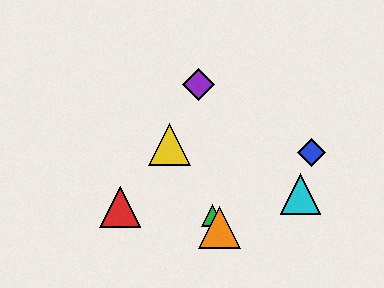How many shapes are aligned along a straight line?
3 shapes (the green triangle, the yellow triangle, the orange triangle) are aligned along a straight line.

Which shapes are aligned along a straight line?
The green triangle, the yellow triangle, the orange triangle are aligned along a straight line.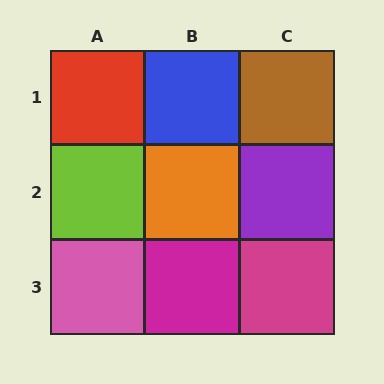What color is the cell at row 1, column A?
Red.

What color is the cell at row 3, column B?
Magenta.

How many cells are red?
1 cell is red.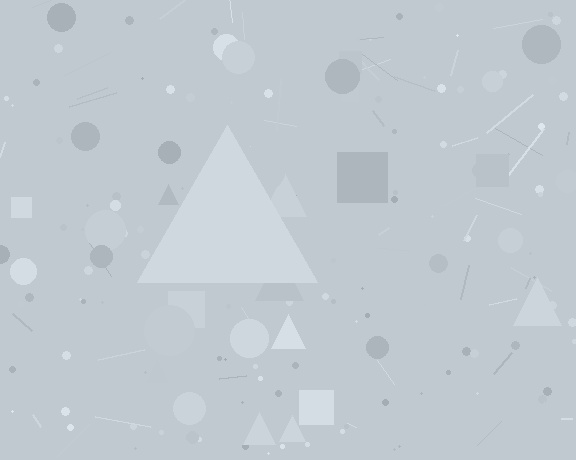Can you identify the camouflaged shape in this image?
The camouflaged shape is a triangle.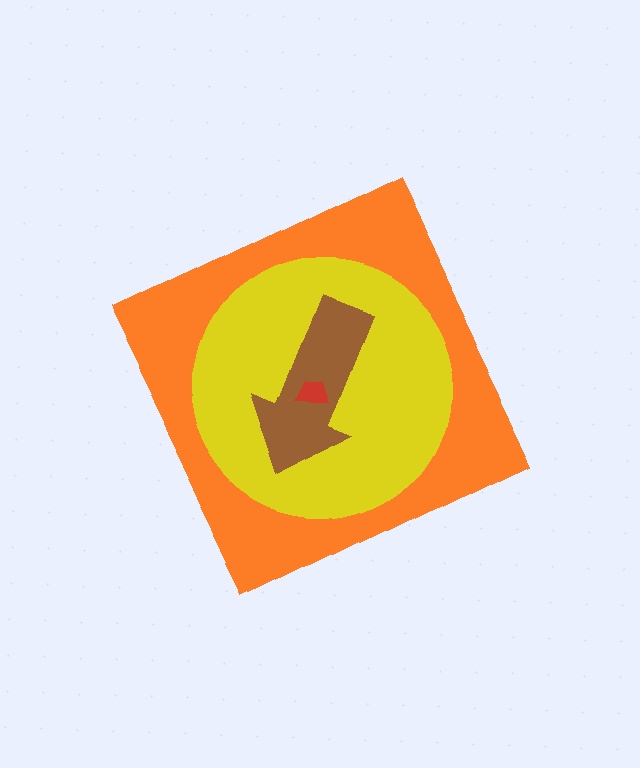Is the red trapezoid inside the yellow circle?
Yes.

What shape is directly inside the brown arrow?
The red trapezoid.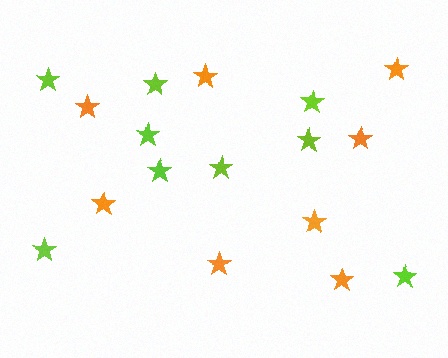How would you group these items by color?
There are 2 groups: one group of orange stars (8) and one group of lime stars (9).